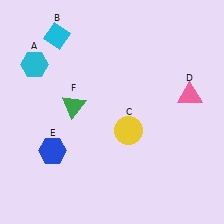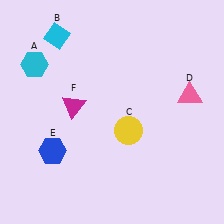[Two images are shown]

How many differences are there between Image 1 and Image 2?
There is 1 difference between the two images.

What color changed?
The triangle (F) changed from green in Image 1 to magenta in Image 2.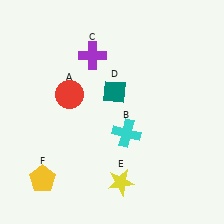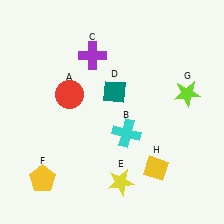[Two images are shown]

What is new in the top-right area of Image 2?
A lime star (G) was added in the top-right area of Image 2.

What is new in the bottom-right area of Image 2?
A yellow diamond (H) was added in the bottom-right area of Image 2.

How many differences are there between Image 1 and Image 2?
There are 2 differences between the two images.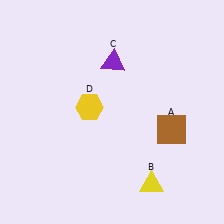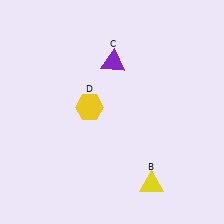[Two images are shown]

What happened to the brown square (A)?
The brown square (A) was removed in Image 2. It was in the bottom-right area of Image 1.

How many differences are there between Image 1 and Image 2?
There is 1 difference between the two images.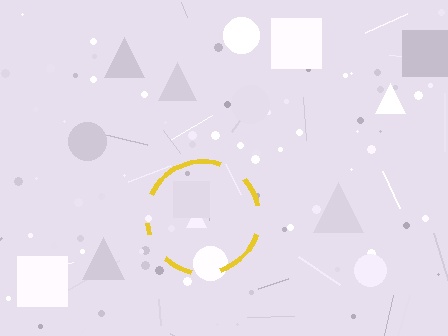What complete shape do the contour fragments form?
The contour fragments form a circle.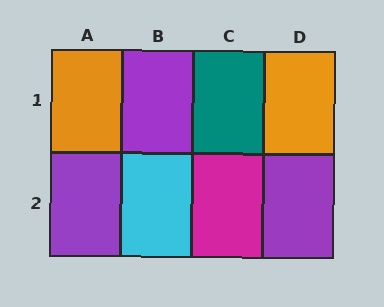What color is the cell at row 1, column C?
Teal.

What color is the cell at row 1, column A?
Orange.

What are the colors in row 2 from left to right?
Purple, cyan, magenta, purple.